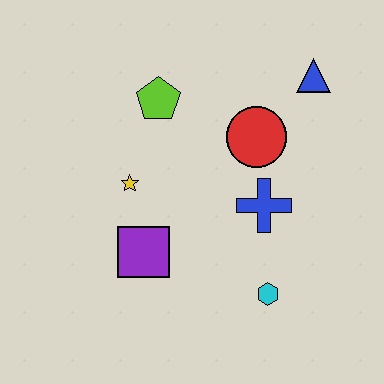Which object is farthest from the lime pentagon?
The cyan hexagon is farthest from the lime pentagon.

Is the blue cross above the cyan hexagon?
Yes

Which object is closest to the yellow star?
The purple square is closest to the yellow star.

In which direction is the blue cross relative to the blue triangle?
The blue cross is below the blue triangle.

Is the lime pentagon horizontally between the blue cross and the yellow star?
Yes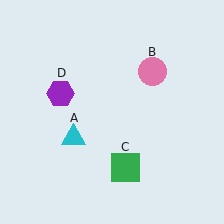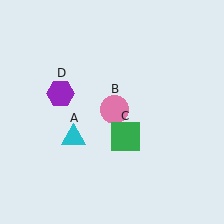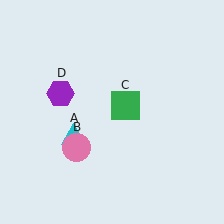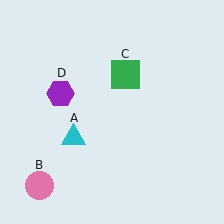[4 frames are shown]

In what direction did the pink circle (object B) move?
The pink circle (object B) moved down and to the left.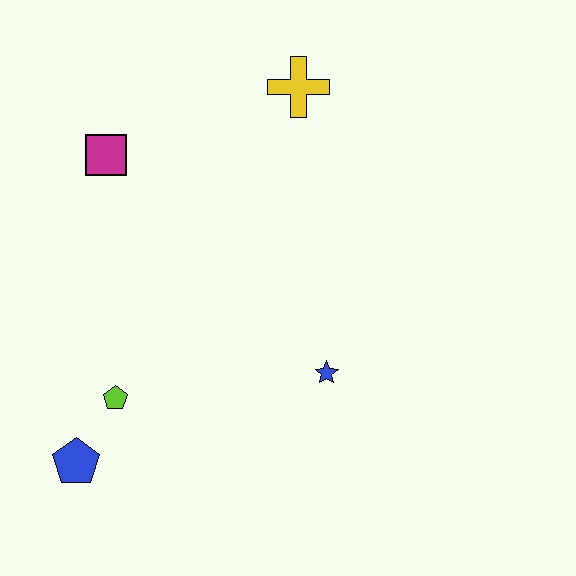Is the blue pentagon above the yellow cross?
No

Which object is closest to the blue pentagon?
The lime pentagon is closest to the blue pentagon.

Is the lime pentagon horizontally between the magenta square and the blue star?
Yes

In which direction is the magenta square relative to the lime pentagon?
The magenta square is above the lime pentagon.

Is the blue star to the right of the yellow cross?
Yes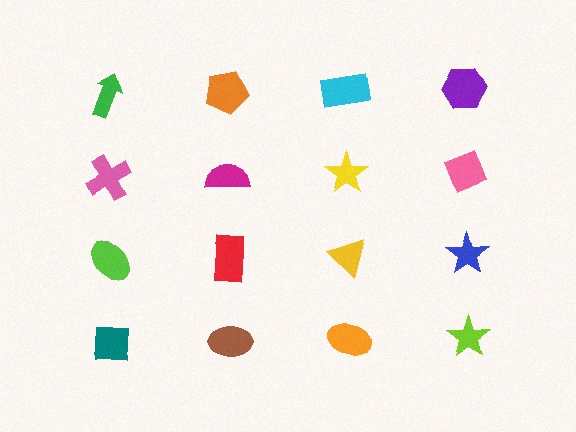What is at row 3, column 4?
A blue star.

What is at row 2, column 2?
A magenta semicircle.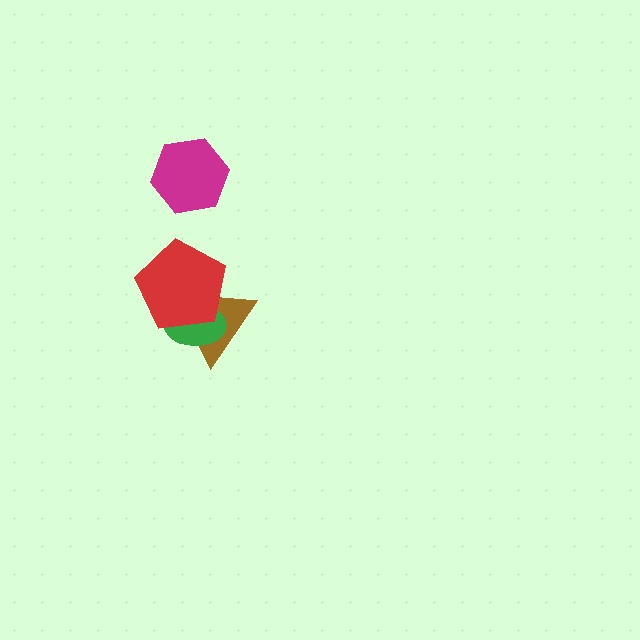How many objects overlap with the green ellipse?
2 objects overlap with the green ellipse.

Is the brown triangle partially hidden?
Yes, it is partially covered by another shape.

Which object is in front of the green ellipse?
The red pentagon is in front of the green ellipse.